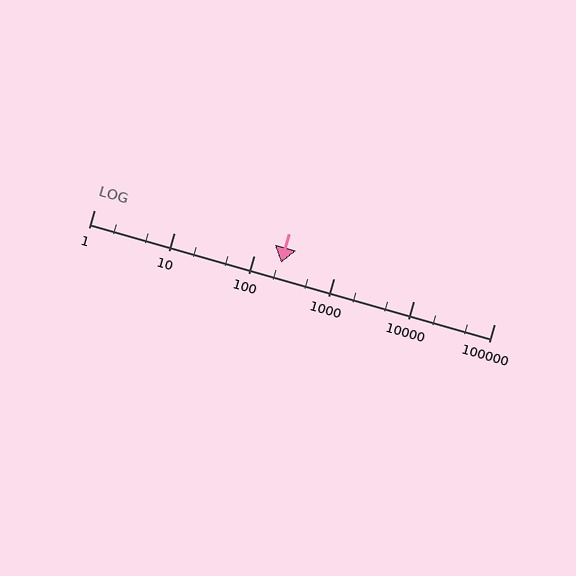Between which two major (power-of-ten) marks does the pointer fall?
The pointer is between 100 and 1000.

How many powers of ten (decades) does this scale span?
The scale spans 5 decades, from 1 to 100000.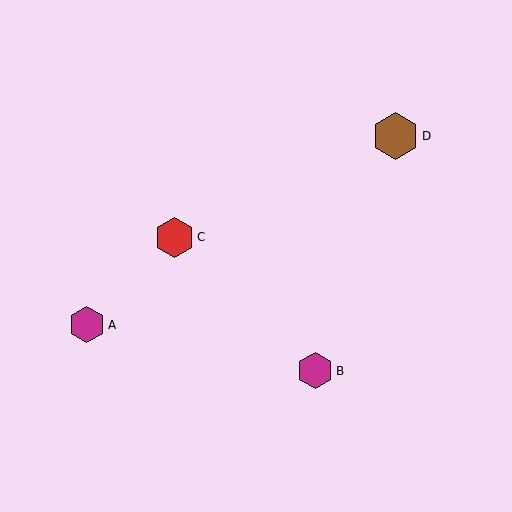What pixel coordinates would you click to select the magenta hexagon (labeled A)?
Click at (87, 325) to select the magenta hexagon A.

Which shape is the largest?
The brown hexagon (labeled D) is the largest.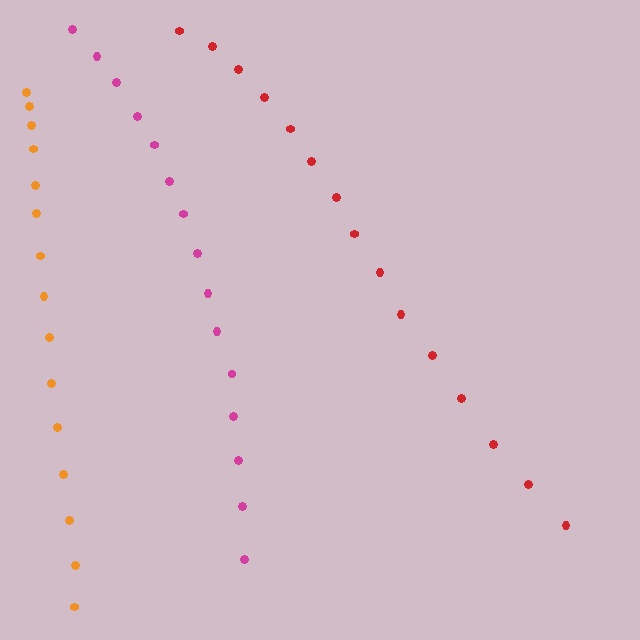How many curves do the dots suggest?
There are 3 distinct paths.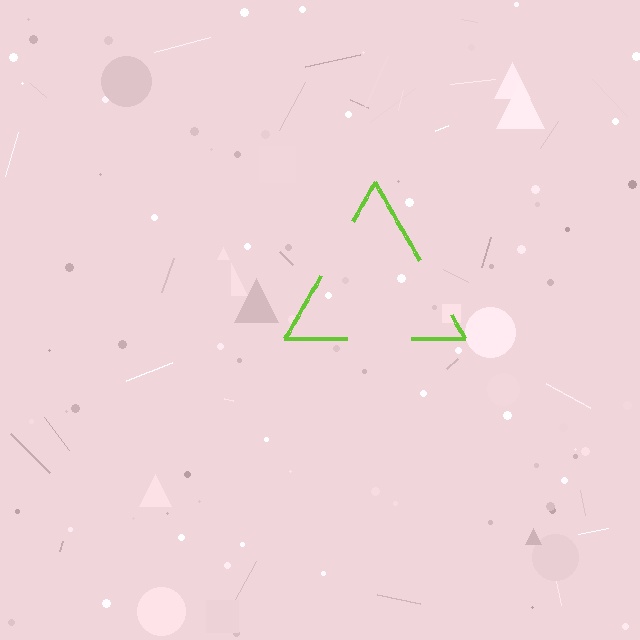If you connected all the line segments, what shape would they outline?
They would outline a triangle.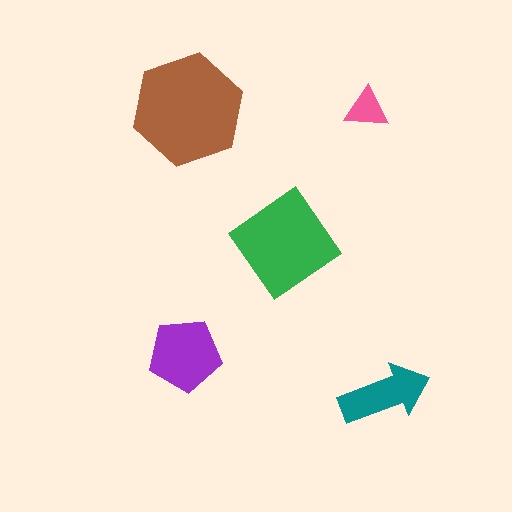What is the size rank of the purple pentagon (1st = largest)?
3rd.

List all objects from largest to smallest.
The brown hexagon, the green diamond, the purple pentagon, the teal arrow, the pink triangle.